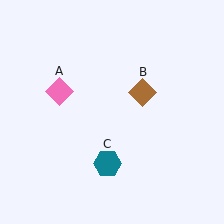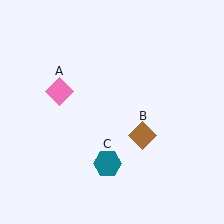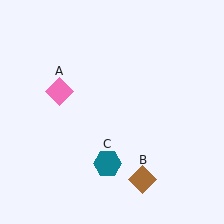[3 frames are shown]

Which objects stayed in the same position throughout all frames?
Pink diamond (object A) and teal hexagon (object C) remained stationary.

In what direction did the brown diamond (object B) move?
The brown diamond (object B) moved down.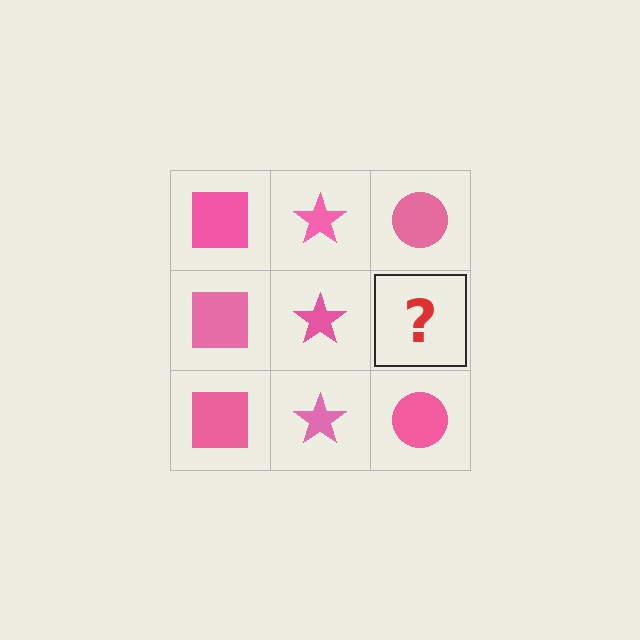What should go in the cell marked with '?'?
The missing cell should contain a pink circle.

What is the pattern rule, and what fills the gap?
The rule is that each column has a consistent shape. The gap should be filled with a pink circle.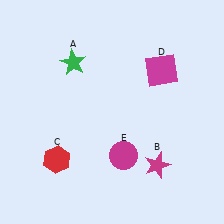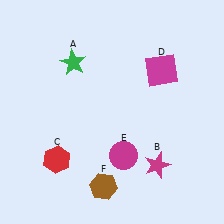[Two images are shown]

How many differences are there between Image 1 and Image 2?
There is 1 difference between the two images.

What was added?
A brown hexagon (F) was added in Image 2.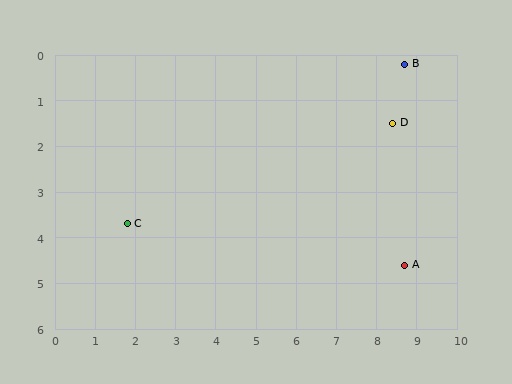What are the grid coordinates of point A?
Point A is at approximately (8.7, 4.6).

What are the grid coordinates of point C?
Point C is at approximately (1.8, 3.7).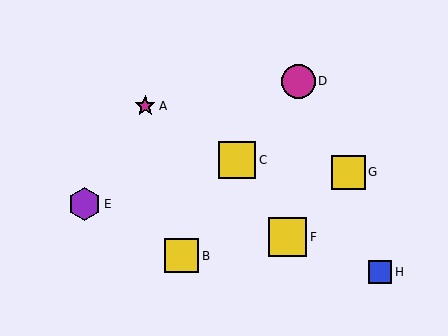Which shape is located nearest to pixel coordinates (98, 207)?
The purple hexagon (labeled E) at (85, 204) is nearest to that location.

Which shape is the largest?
The yellow square (labeled F) is the largest.